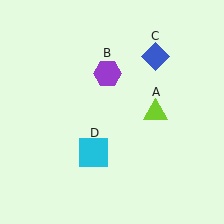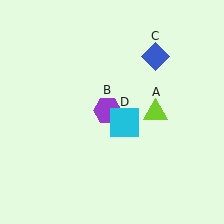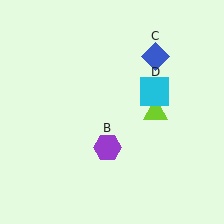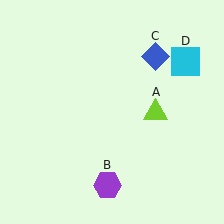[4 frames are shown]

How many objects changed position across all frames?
2 objects changed position: purple hexagon (object B), cyan square (object D).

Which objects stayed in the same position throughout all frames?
Lime triangle (object A) and blue diamond (object C) remained stationary.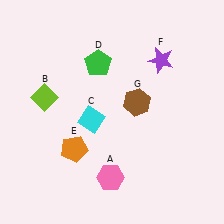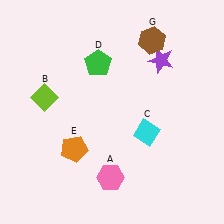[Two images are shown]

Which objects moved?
The objects that moved are: the cyan diamond (C), the brown hexagon (G).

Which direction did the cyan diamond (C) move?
The cyan diamond (C) moved right.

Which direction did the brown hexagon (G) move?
The brown hexagon (G) moved up.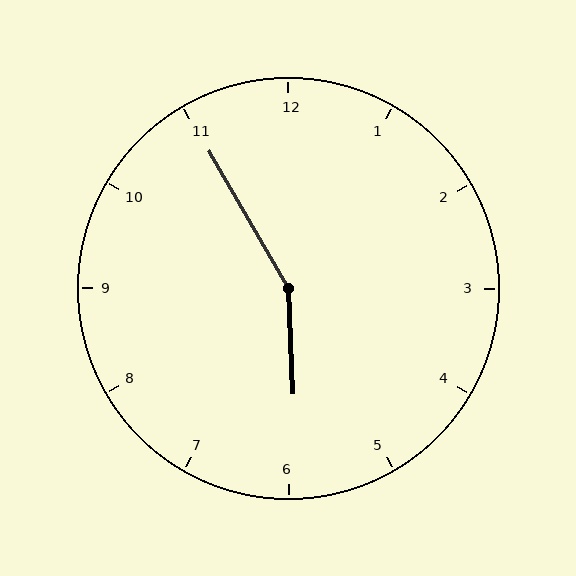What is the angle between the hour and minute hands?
Approximately 152 degrees.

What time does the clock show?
5:55.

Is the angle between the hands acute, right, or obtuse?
It is obtuse.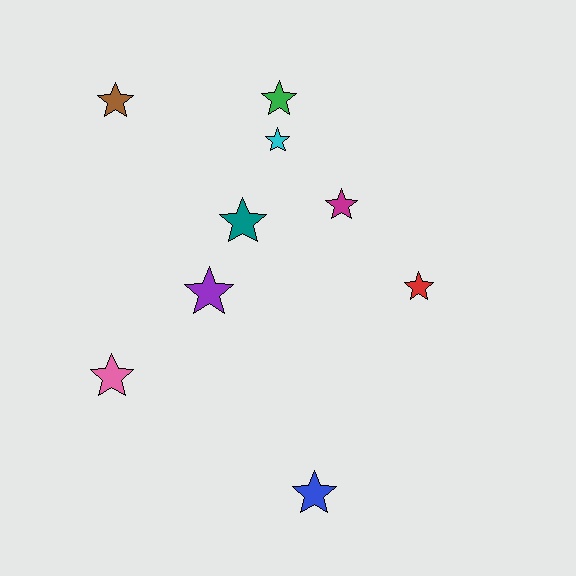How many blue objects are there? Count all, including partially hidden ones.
There is 1 blue object.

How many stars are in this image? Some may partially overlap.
There are 9 stars.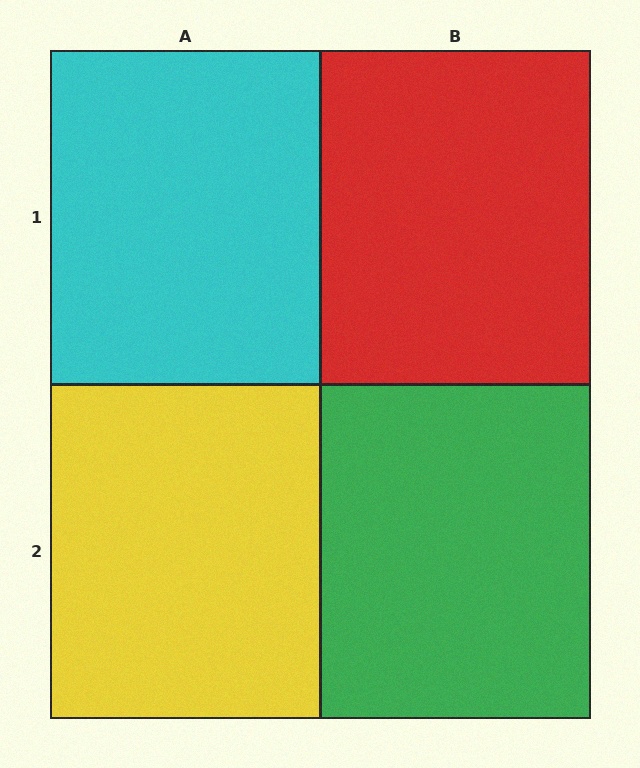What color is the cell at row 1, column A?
Cyan.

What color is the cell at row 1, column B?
Red.